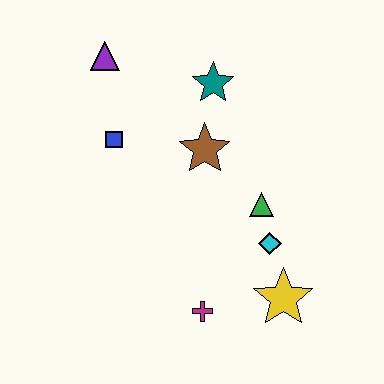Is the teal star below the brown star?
No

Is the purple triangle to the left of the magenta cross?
Yes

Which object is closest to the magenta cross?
The yellow star is closest to the magenta cross.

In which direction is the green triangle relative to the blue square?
The green triangle is to the right of the blue square.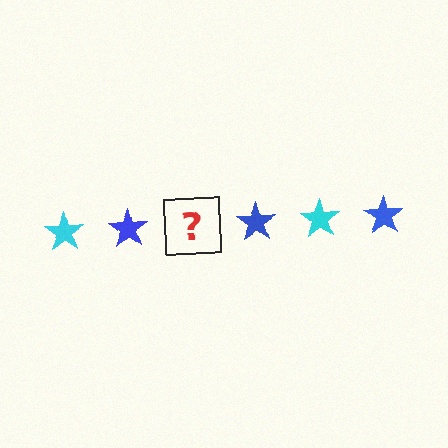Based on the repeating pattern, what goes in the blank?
The blank should be a cyan star.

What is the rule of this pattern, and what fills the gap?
The rule is that the pattern cycles through cyan, blue stars. The gap should be filled with a cyan star.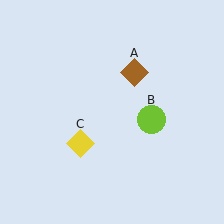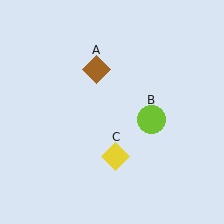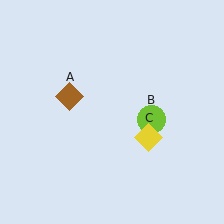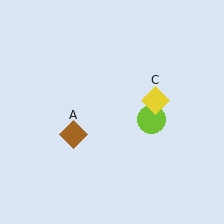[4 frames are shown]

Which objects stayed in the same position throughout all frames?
Lime circle (object B) remained stationary.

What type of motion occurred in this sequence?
The brown diamond (object A), yellow diamond (object C) rotated counterclockwise around the center of the scene.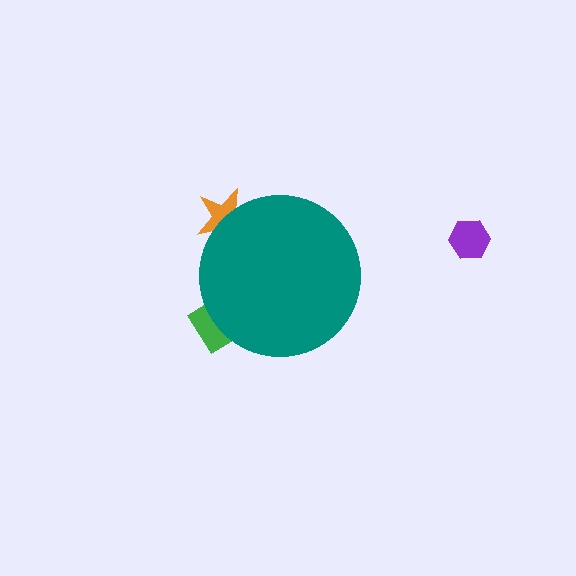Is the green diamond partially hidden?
Yes, the green diamond is partially hidden behind the teal circle.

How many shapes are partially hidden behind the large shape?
2 shapes are partially hidden.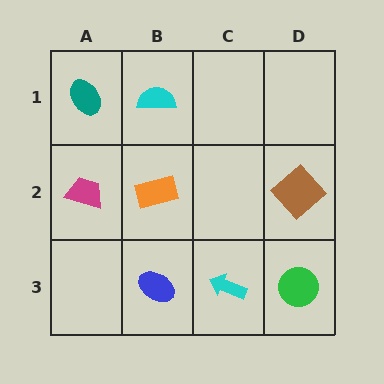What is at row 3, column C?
A cyan arrow.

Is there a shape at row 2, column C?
No, that cell is empty.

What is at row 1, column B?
A cyan semicircle.